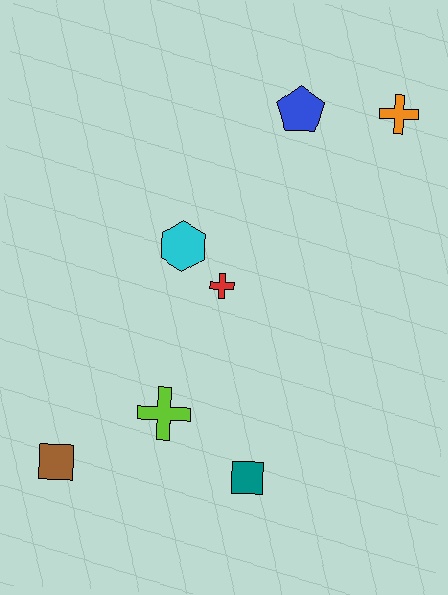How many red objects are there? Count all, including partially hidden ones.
There is 1 red object.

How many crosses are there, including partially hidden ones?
There are 3 crosses.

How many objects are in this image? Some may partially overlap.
There are 7 objects.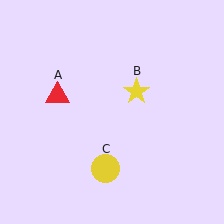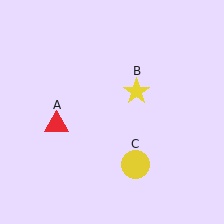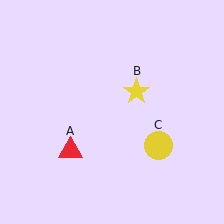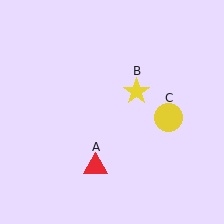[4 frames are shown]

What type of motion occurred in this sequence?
The red triangle (object A), yellow circle (object C) rotated counterclockwise around the center of the scene.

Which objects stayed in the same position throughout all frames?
Yellow star (object B) remained stationary.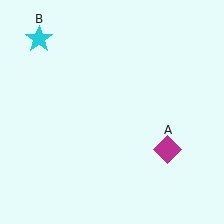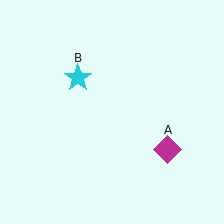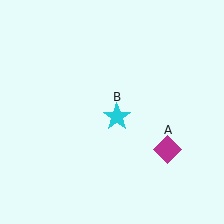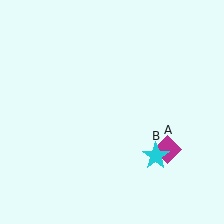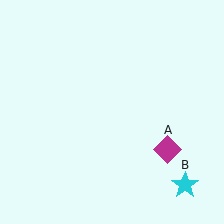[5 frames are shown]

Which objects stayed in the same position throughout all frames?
Magenta diamond (object A) remained stationary.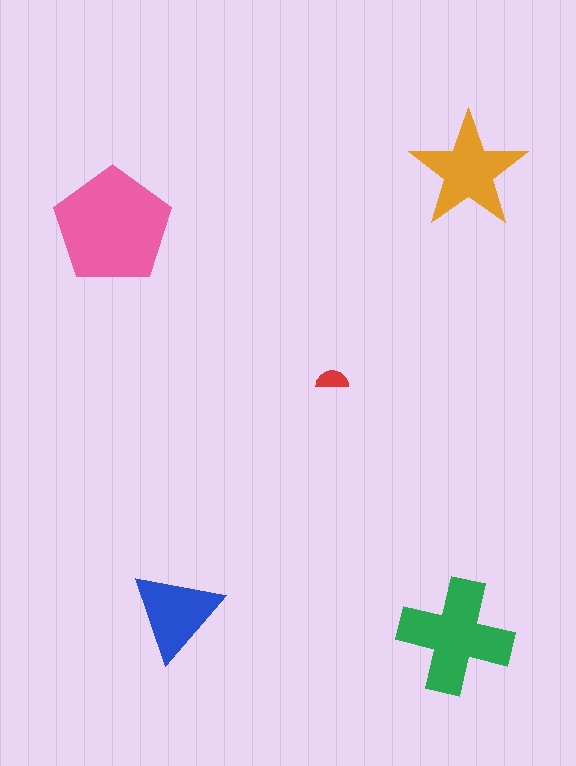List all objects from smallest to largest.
The red semicircle, the blue triangle, the orange star, the green cross, the pink pentagon.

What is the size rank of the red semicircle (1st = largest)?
5th.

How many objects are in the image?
There are 5 objects in the image.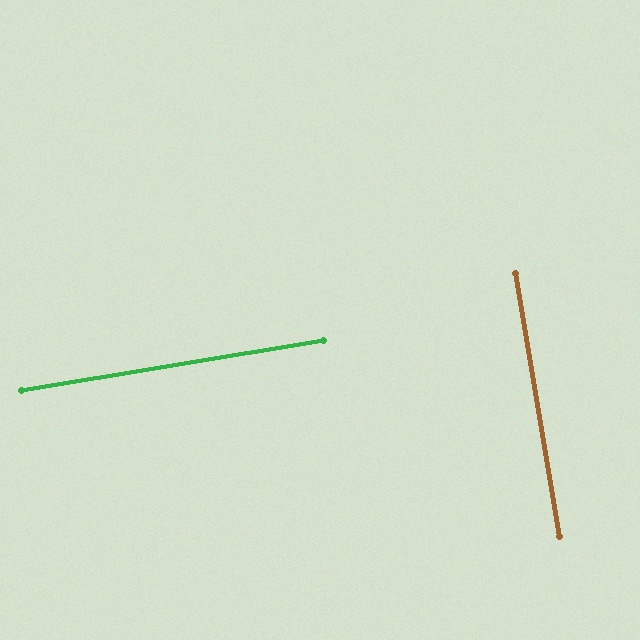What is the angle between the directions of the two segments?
Approximately 90 degrees.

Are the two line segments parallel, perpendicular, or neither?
Perpendicular — they meet at approximately 90°.